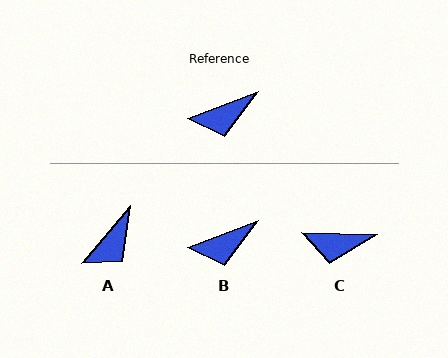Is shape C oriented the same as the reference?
No, it is off by about 21 degrees.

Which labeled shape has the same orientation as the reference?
B.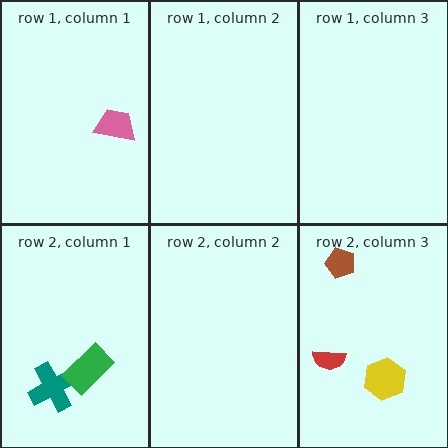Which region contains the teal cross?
The row 2, column 1 region.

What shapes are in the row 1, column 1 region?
The pink trapezoid.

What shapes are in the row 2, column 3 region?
The brown pentagon, the red semicircle, the yellow hexagon.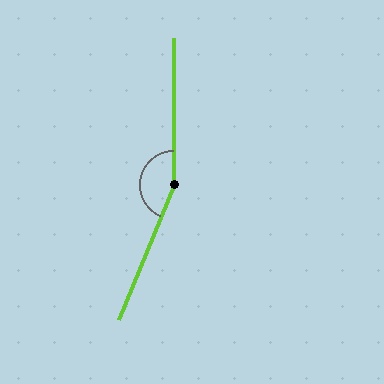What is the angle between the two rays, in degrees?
Approximately 158 degrees.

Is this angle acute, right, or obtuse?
It is obtuse.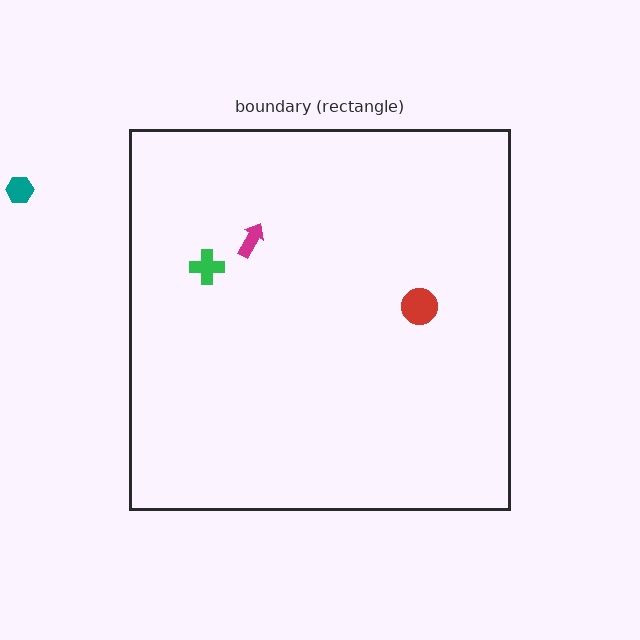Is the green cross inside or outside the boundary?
Inside.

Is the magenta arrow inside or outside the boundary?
Inside.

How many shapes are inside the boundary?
3 inside, 1 outside.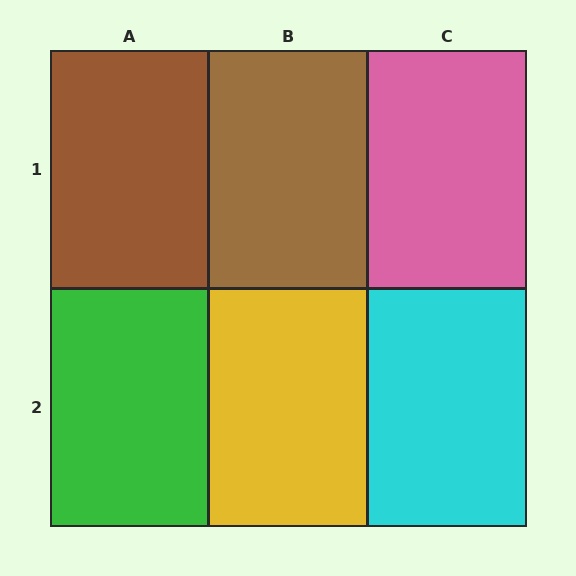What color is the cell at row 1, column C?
Pink.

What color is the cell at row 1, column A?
Brown.